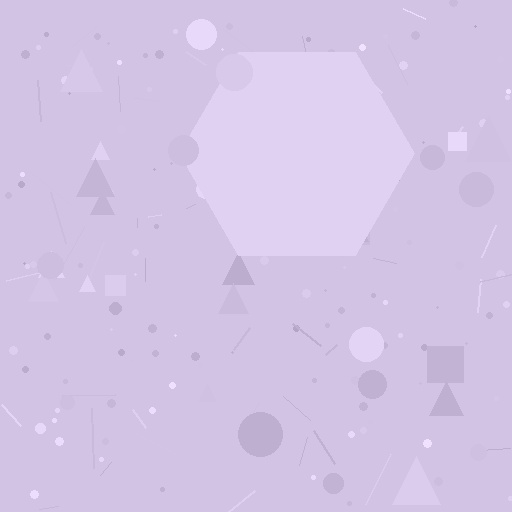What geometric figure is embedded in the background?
A hexagon is embedded in the background.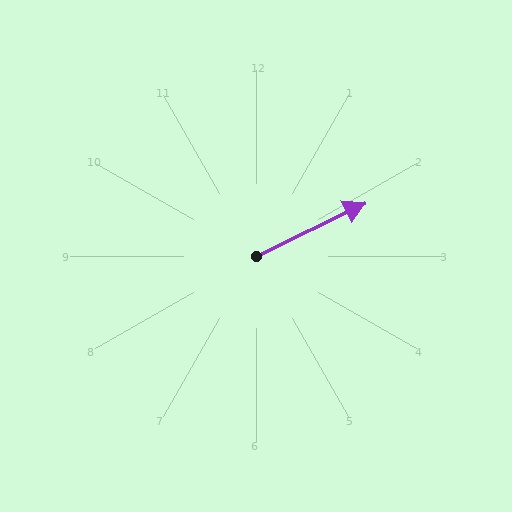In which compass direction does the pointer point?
Northeast.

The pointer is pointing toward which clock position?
Roughly 2 o'clock.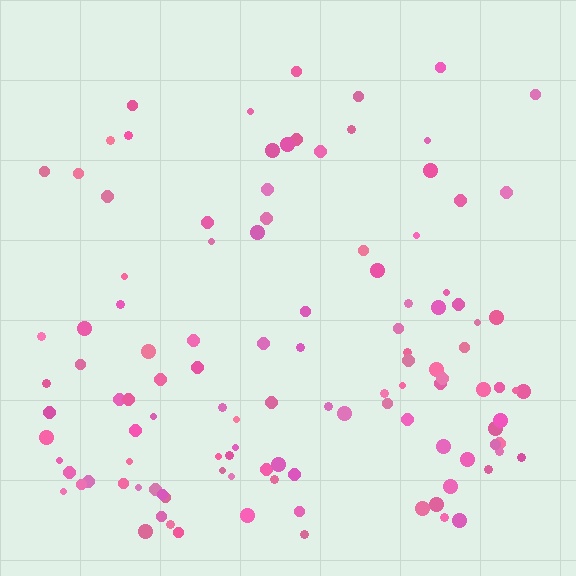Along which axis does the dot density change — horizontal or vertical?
Vertical.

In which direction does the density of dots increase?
From top to bottom, with the bottom side densest.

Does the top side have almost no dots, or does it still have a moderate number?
Still a moderate number, just noticeably fewer than the bottom.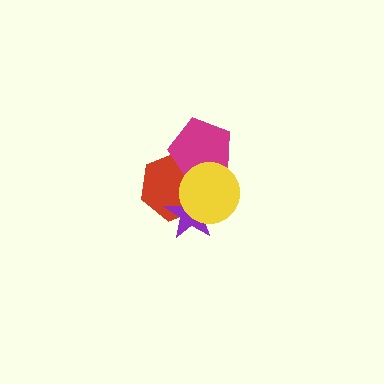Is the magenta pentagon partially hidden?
Yes, it is partially covered by another shape.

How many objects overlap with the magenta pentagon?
2 objects overlap with the magenta pentagon.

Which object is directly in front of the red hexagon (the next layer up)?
The purple star is directly in front of the red hexagon.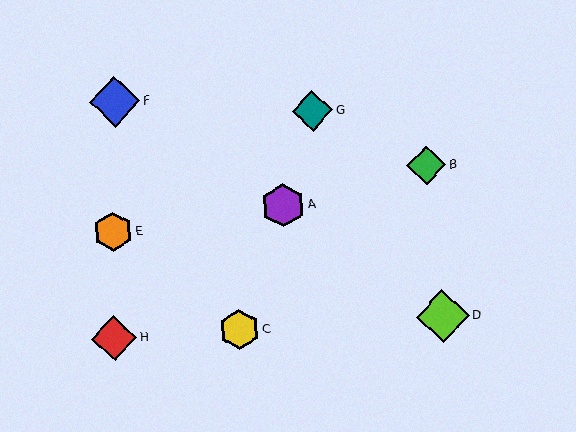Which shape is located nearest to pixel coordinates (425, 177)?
The green diamond (labeled B) at (427, 165) is nearest to that location.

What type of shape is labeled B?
Shape B is a green diamond.